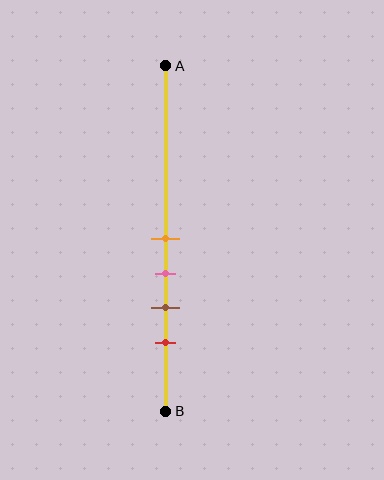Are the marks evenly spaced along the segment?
Yes, the marks are approximately evenly spaced.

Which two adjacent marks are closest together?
The orange and pink marks are the closest adjacent pair.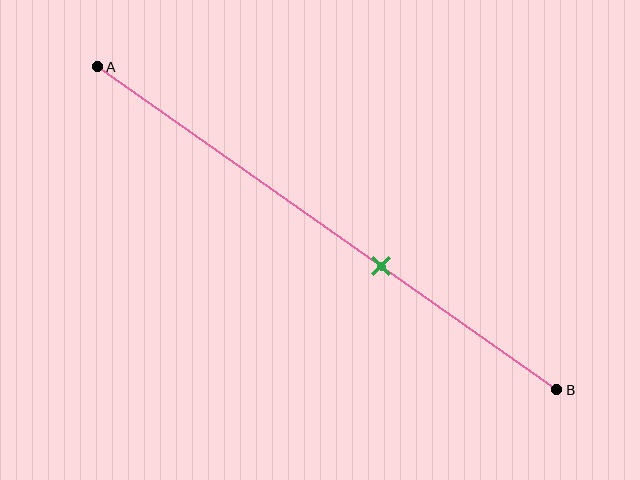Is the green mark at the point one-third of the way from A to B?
No, the mark is at about 60% from A, not at the 33% one-third point.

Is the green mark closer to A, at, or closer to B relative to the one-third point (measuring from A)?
The green mark is closer to point B than the one-third point of segment AB.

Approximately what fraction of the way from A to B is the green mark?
The green mark is approximately 60% of the way from A to B.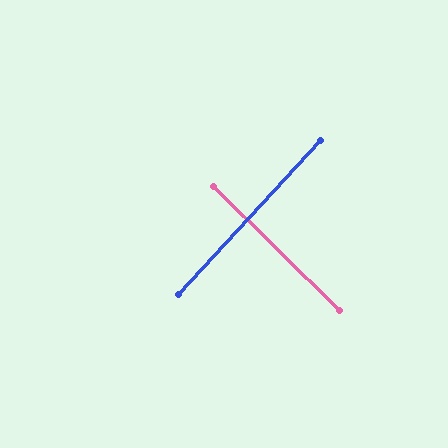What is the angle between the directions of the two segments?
Approximately 88 degrees.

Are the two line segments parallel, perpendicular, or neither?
Perpendicular — they meet at approximately 88°.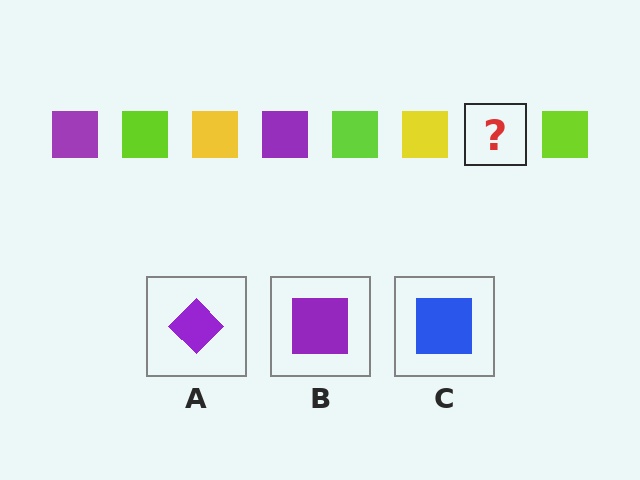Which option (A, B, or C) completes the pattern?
B.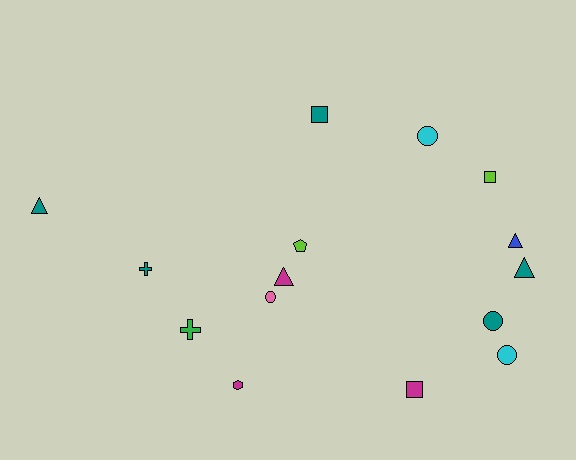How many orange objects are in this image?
There are no orange objects.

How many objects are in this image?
There are 15 objects.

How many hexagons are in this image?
There is 1 hexagon.